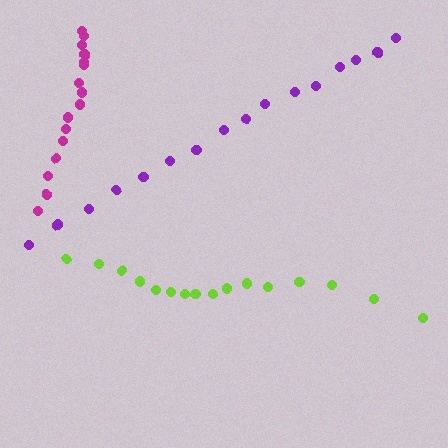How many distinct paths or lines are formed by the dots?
There are 3 distinct paths.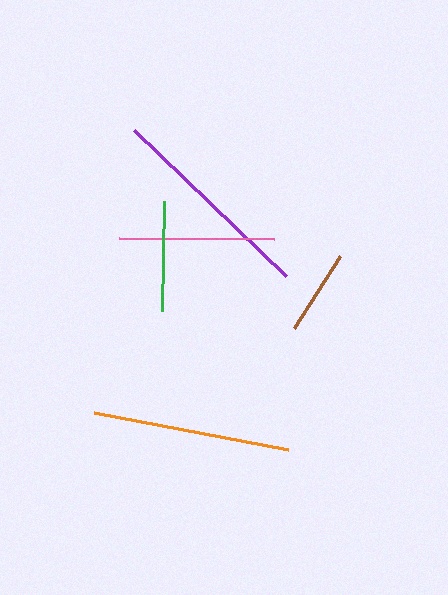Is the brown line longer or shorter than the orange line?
The orange line is longer than the brown line.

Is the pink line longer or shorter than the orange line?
The orange line is longer than the pink line.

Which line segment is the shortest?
The brown line is the shortest at approximately 86 pixels.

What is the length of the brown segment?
The brown segment is approximately 86 pixels long.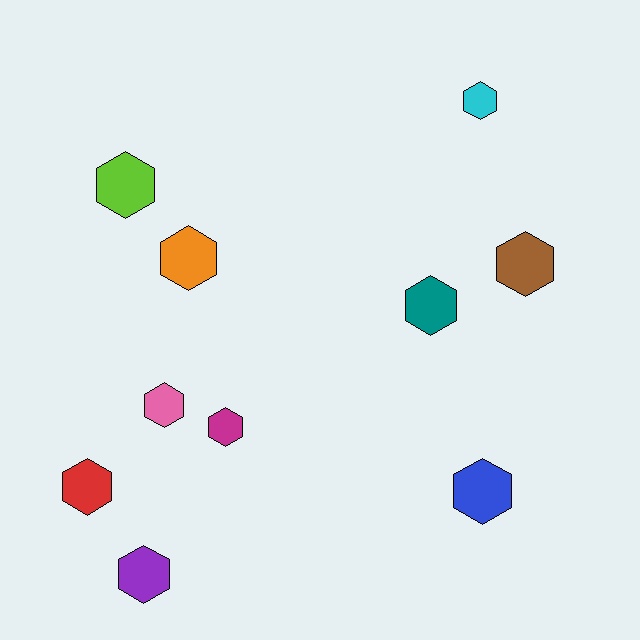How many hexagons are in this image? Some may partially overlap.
There are 10 hexagons.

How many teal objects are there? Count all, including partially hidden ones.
There is 1 teal object.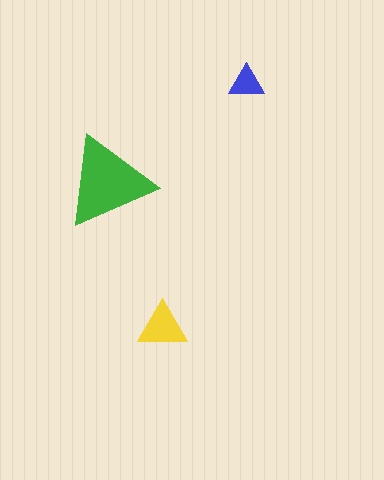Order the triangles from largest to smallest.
the green one, the yellow one, the blue one.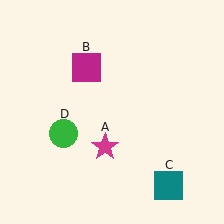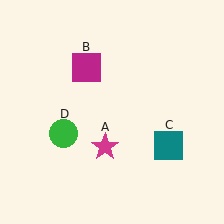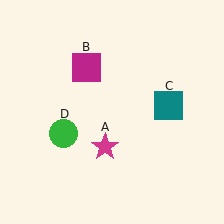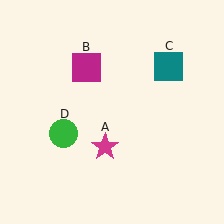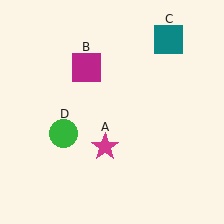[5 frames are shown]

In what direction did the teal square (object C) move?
The teal square (object C) moved up.